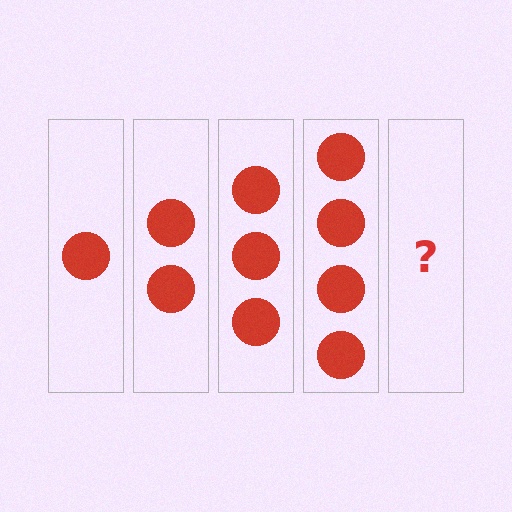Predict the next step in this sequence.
The next step is 5 circles.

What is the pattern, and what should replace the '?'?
The pattern is that each step adds one more circle. The '?' should be 5 circles.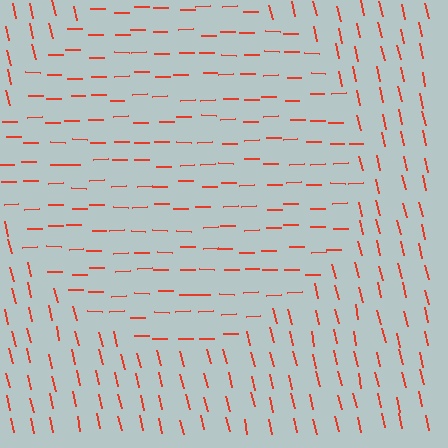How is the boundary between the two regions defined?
The boundary is defined purely by a change in line orientation (approximately 77 degrees difference). All lines are the same color and thickness.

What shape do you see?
I see a circle.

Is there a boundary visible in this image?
Yes, there is a texture boundary formed by a change in line orientation.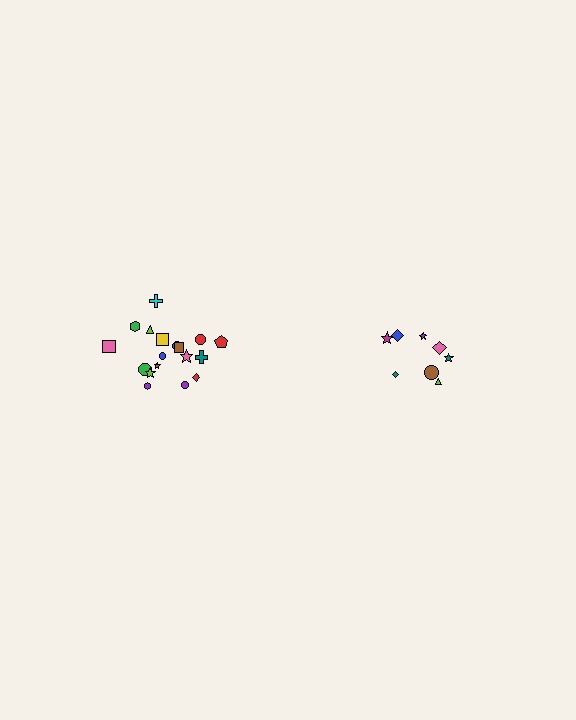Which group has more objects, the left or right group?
The left group.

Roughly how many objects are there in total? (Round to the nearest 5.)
Roughly 25 objects in total.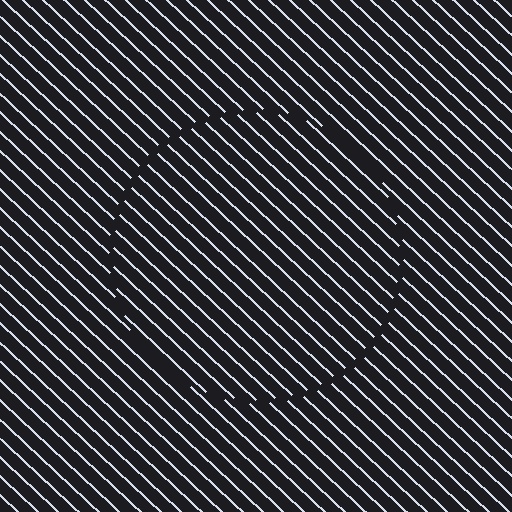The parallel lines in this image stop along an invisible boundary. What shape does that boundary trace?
An illusory circle. The interior of the shape contains the same grating, shifted by half a period — the contour is defined by the phase discontinuity where line-ends from the inner and outer gratings abut.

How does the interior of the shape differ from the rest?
The interior of the shape contains the same grating, shifted by half a period — the contour is defined by the phase discontinuity where line-ends from the inner and outer gratings abut.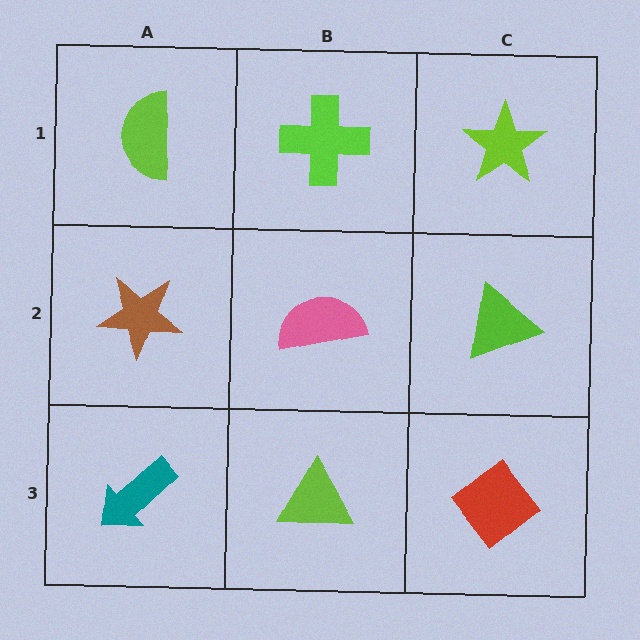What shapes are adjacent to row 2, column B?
A lime cross (row 1, column B), a lime triangle (row 3, column B), a brown star (row 2, column A), a lime triangle (row 2, column C).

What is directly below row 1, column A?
A brown star.